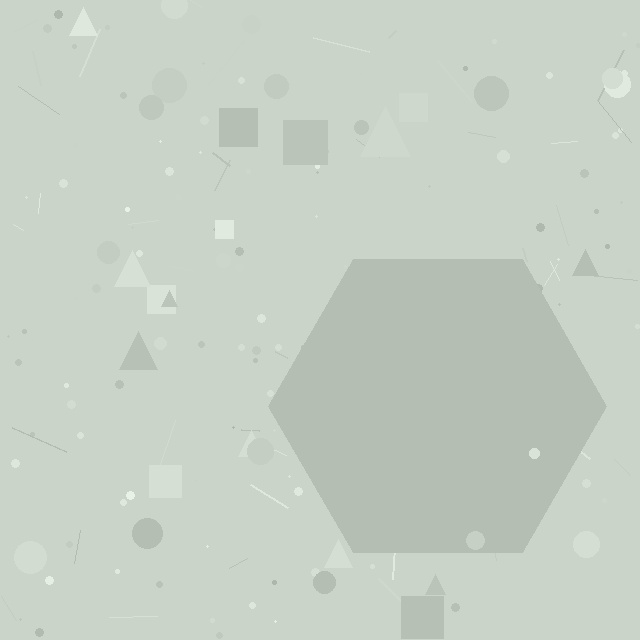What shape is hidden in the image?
A hexagon is hidden in the image.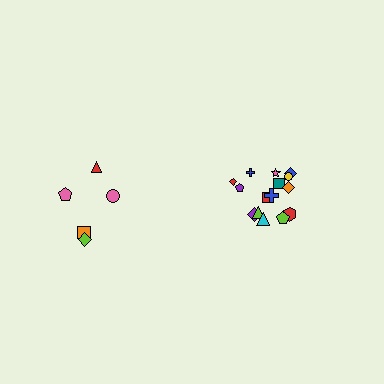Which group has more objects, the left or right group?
The right group.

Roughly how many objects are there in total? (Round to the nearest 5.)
Roughly 20 objects in total.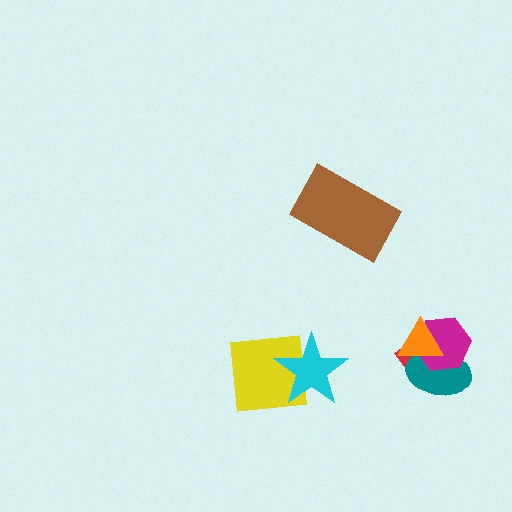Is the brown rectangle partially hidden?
No, no other shape covers it.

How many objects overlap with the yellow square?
1 object overlaps with the yellow square.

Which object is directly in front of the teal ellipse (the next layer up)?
The magenta hexagon is directly in front of the teal ellipse.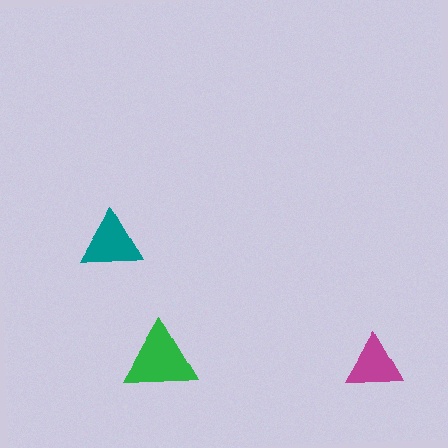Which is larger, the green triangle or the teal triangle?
The green one.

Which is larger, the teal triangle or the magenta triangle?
The teal one.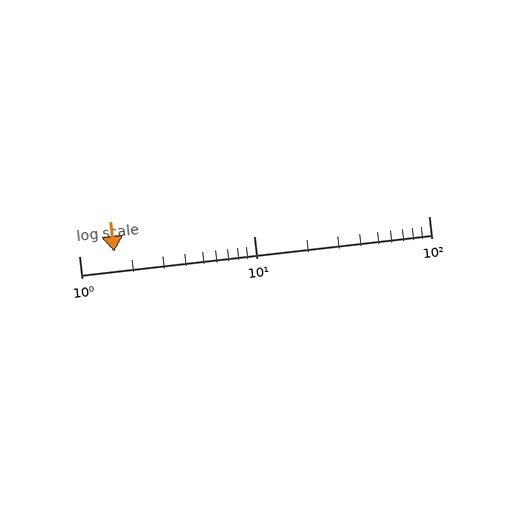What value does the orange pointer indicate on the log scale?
The pointer indicates approximately 1.6.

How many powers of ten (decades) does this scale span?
The scale spans 2 decades, from 1 to 100.